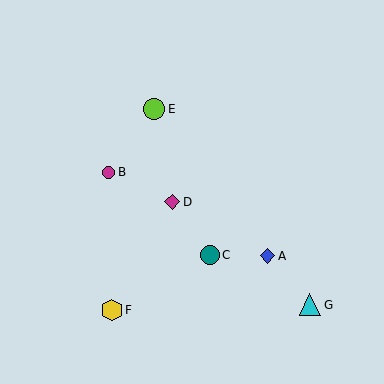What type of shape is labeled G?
Shape G is a cyan triangle.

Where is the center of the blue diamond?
The center of the blue diamond is at (268, 256).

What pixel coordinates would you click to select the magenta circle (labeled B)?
Click at (108, 172) to select the magenta circle B.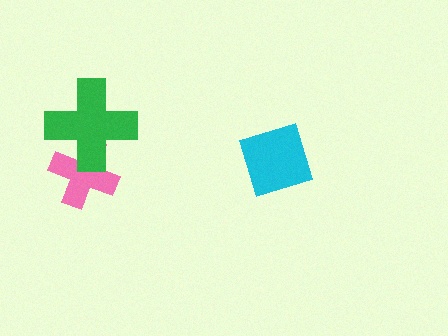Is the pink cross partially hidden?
Yes, it is partially covered by another shape.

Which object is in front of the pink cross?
The green cross is in front of the pink cross.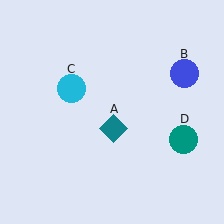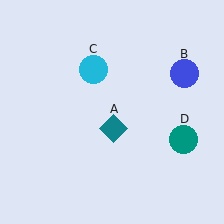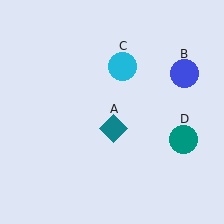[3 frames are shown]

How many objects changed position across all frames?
1 object changed position: cyan circle (object C).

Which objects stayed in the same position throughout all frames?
Teal diamond (object A) and blue circle (object B) and teal circle (object D) remained stationary.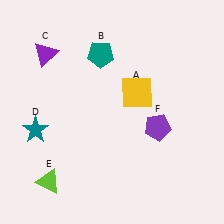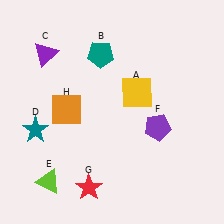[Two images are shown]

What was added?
A red star (G), an orange square (H) were added in Image 2.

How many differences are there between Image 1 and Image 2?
There are 2 differences between the two images.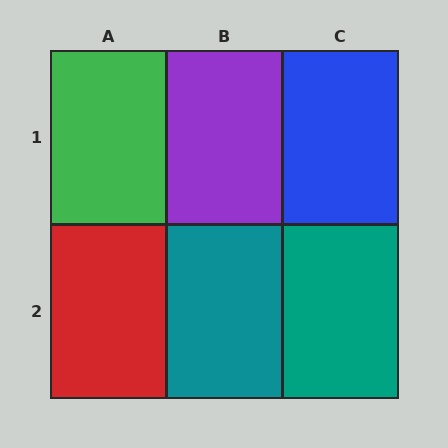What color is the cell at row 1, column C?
Blue.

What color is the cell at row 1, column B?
Purple.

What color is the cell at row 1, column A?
Green.